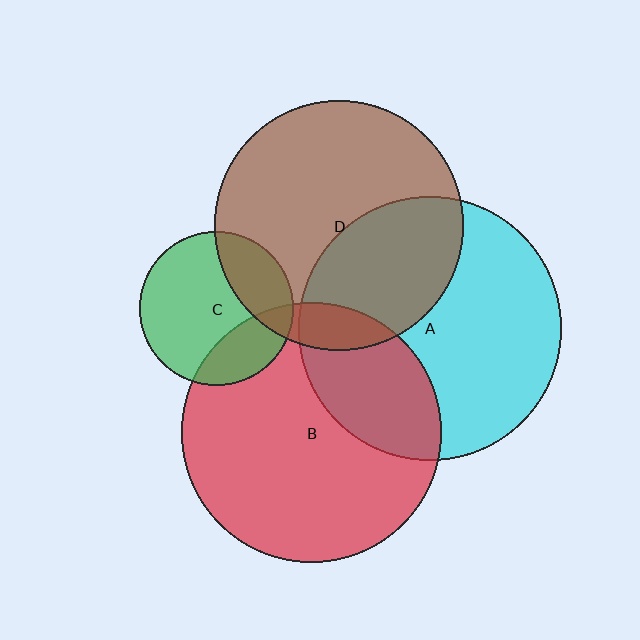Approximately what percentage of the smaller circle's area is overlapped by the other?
Approximately 10%.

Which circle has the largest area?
Circle A (cyan).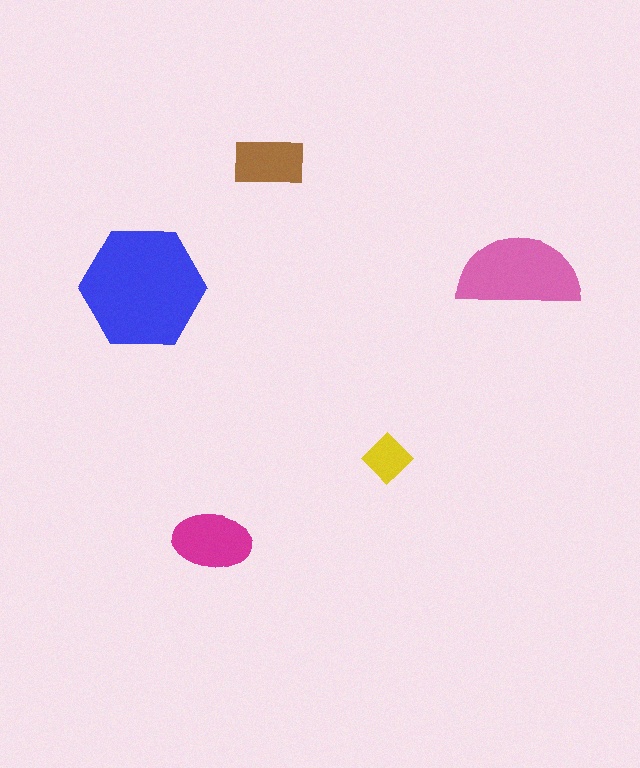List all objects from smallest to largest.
The yellow diamond, the brown rectangle, the magenta ellipse, the pink semicircle, the blue hexagon.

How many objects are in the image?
There are 5 objects in the image.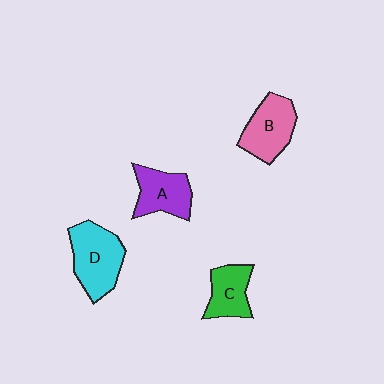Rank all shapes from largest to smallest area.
From largest to smallest: D (cyan), B (pink), A (purple), C (green).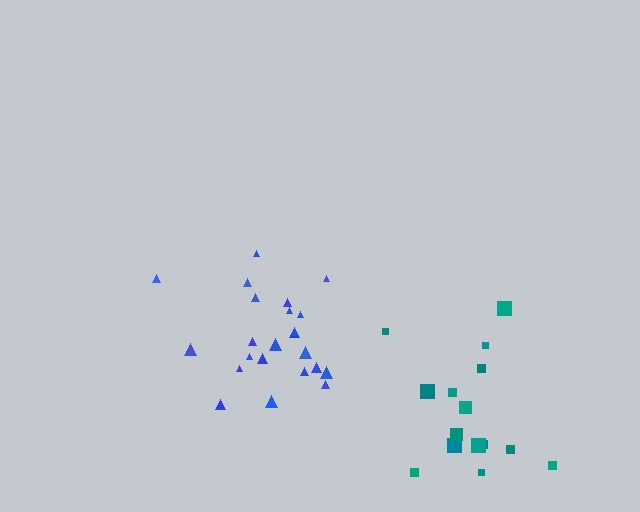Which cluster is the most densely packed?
Blue.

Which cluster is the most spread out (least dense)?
Teal.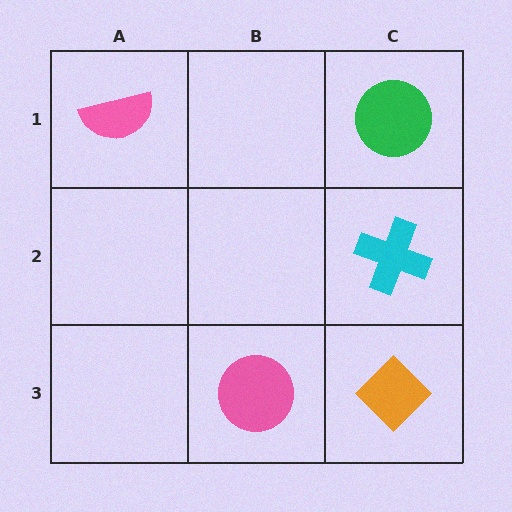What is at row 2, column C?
A cyan cross.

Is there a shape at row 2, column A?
No, that cell is empty.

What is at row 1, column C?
A green circle.